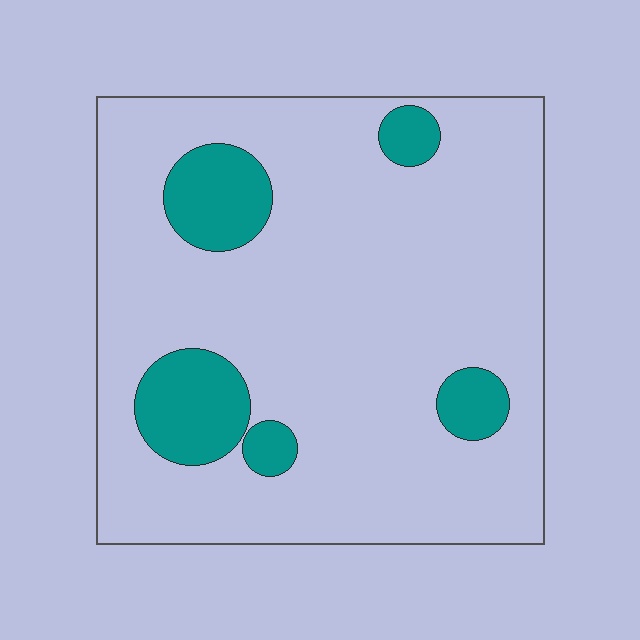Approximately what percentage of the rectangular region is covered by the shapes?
Approximately 15%.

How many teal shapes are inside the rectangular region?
5.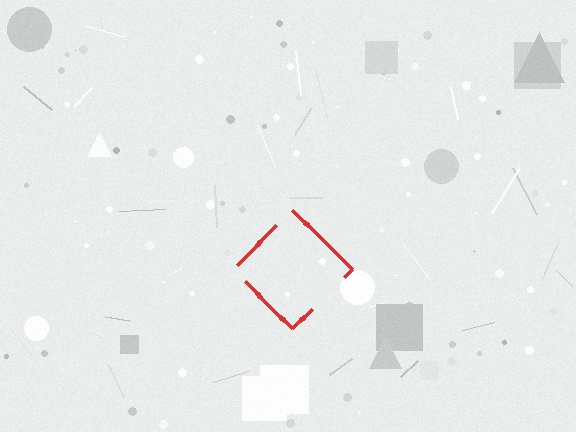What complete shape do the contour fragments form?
The contour fragments form a diamond.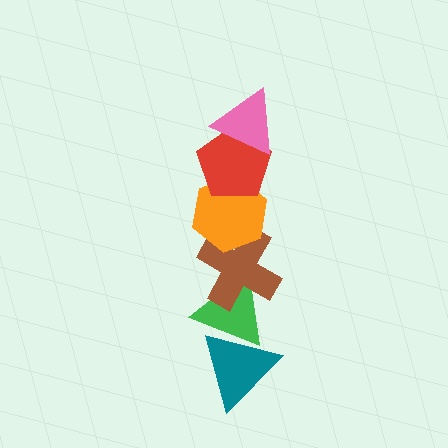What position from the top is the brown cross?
The brown cross is 4th from the top.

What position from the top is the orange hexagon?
The orange hexagon is 3rd from the top.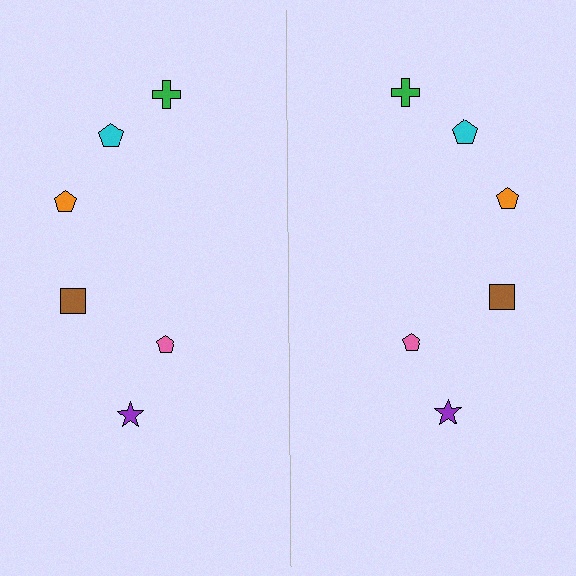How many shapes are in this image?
There are 12 shapes in this image.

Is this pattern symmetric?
Yes, this pattern has bilateral (reflection) symmetry.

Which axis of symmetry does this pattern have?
The pattern has a vertical axis of symmetry running through the center of the image.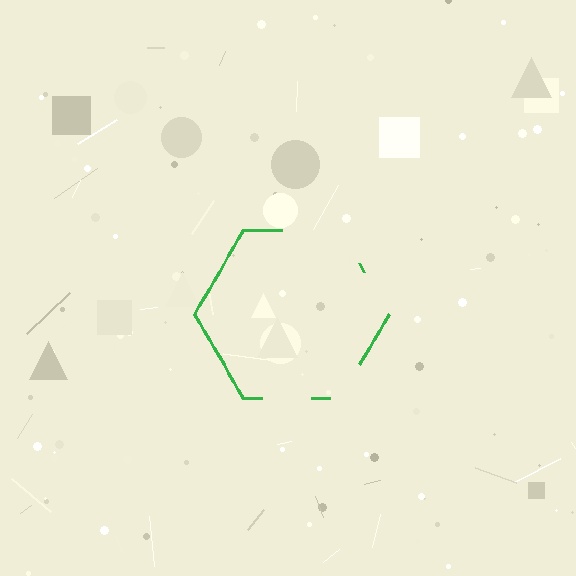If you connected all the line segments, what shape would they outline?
They would outline a hexagon.